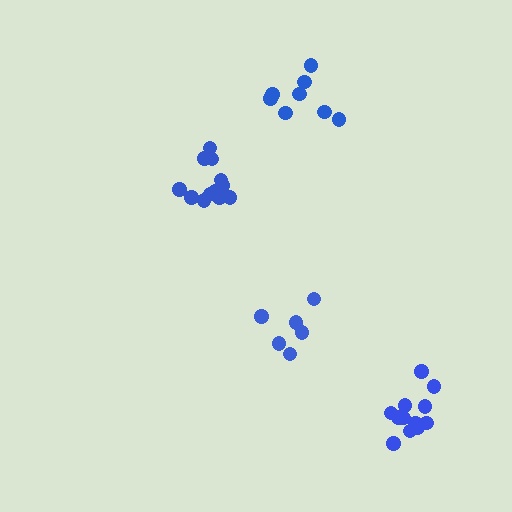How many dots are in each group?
Group 1: 12 dots, Group 2: 8 dots, Group 3: 12 dots, Group 4: 6 dots (38 total).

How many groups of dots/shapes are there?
There are 4 groups.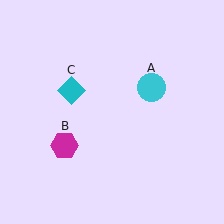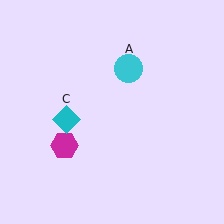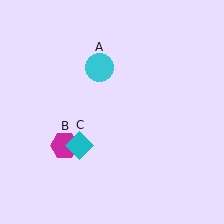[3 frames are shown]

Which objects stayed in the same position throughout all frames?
Magenta hexagon (object B) remained stationary.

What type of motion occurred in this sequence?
The cyan circle (object A), cyan diamond (object C) rotated counterclockwise around the center of the scene.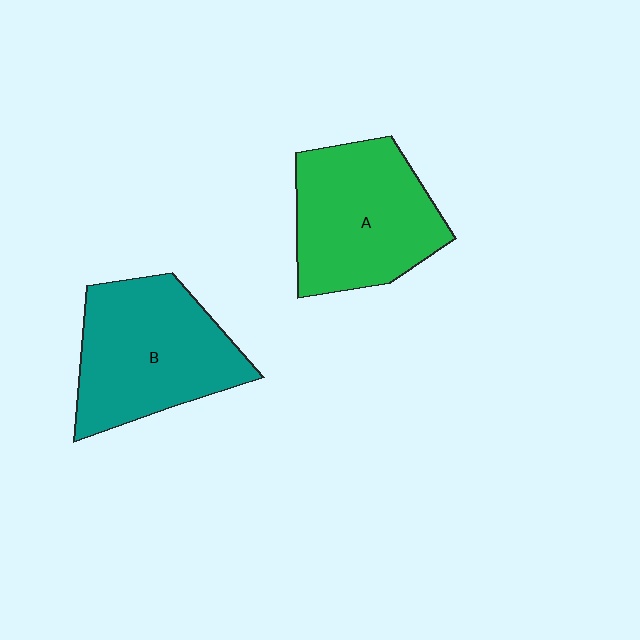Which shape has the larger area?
Shape B (teal).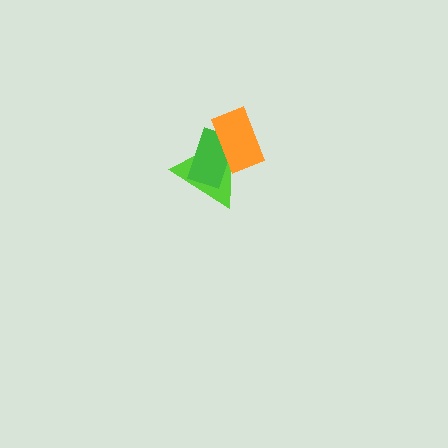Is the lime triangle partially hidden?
Yes, it is partially covered by another shape.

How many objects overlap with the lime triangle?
2 objects overlap with the lime triangle.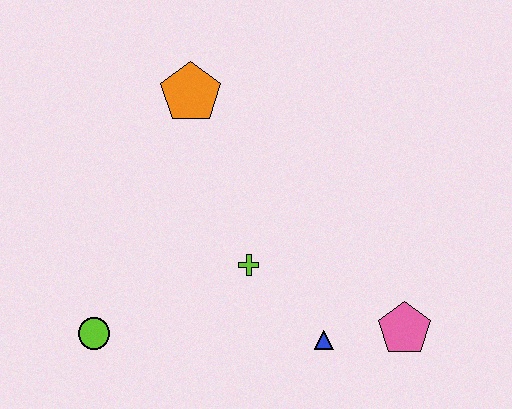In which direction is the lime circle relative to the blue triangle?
The lime circle is to the left of the blue triangle.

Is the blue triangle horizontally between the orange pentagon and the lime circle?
No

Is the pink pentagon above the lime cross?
No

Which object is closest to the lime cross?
The blue triangle is closest to the lime cross.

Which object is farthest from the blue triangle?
The orange pentagon is farthest from the blue triangle.